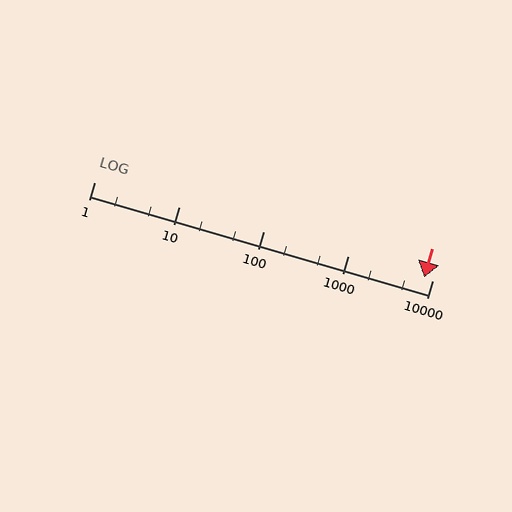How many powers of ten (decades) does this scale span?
The scale spans 4 decades, from 1 to 10000.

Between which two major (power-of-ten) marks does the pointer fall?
The pointer is between 1000 and 10000.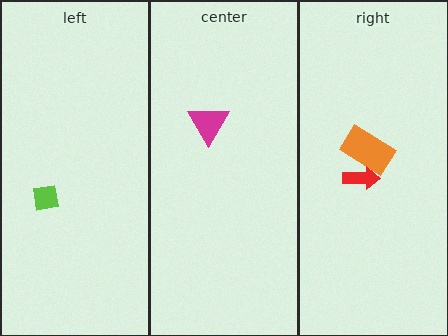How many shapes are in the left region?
1.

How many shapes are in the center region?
1.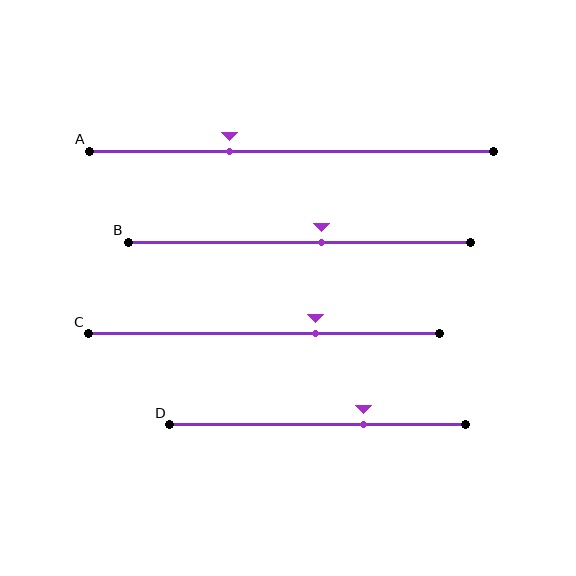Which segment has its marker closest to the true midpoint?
Segment B has its marker closest to the true midpoint.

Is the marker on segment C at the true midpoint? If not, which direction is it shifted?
No, the marker on segment C is shifted to the right by about 15% of the segment length.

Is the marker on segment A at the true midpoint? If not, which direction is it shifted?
No, the marker on segment A is shifted to the left by about 15% of the segment length.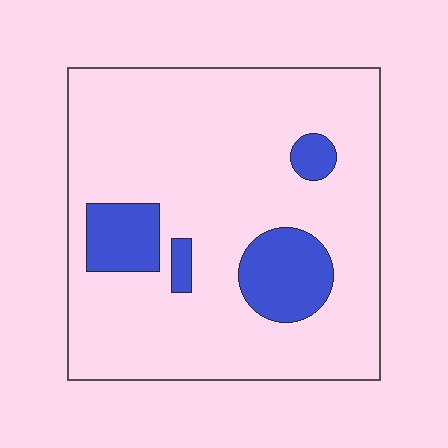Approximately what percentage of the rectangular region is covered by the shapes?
Approximately 15%.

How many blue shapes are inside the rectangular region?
4.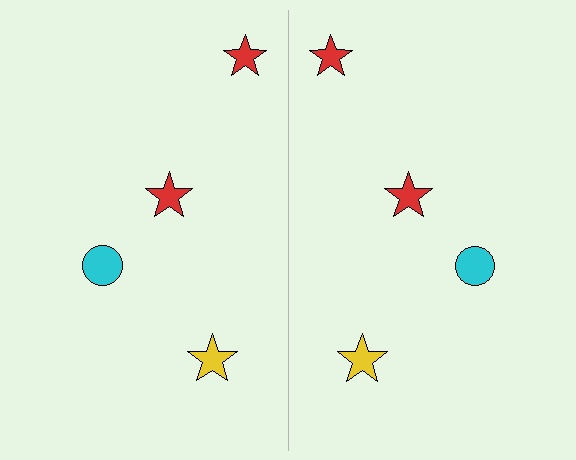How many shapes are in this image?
There are 8 shapes in this image.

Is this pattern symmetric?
Yes, this pattern has bilateral (reflection) symmetry.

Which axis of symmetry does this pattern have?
The pattern has a vertical axis of symmetry running through the center of the image.